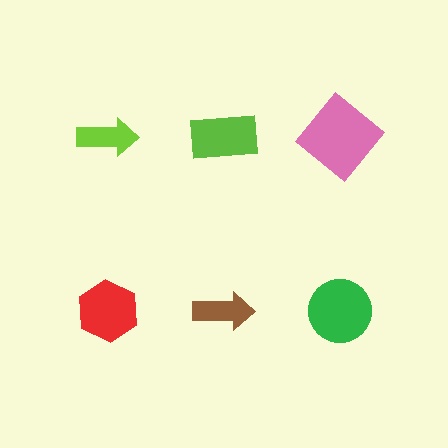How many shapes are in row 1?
3 shapes.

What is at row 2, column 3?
A green circle.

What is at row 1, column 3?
A pink diamond.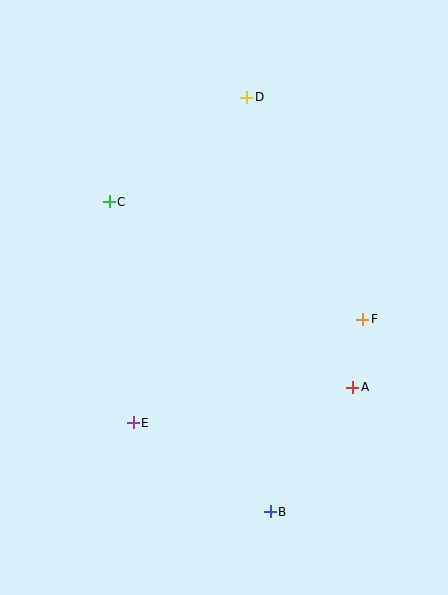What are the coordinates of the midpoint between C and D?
The midpoint between C and D is at (178, 150).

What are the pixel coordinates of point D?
Point D is at (247, 97).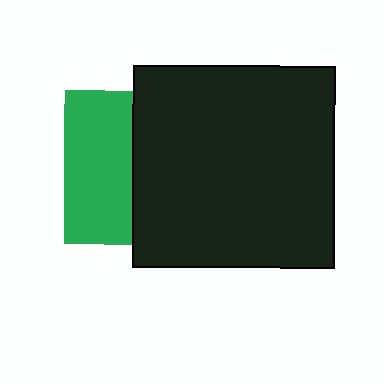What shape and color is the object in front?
The object in front is a black square.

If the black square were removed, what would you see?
You would see the complete green square.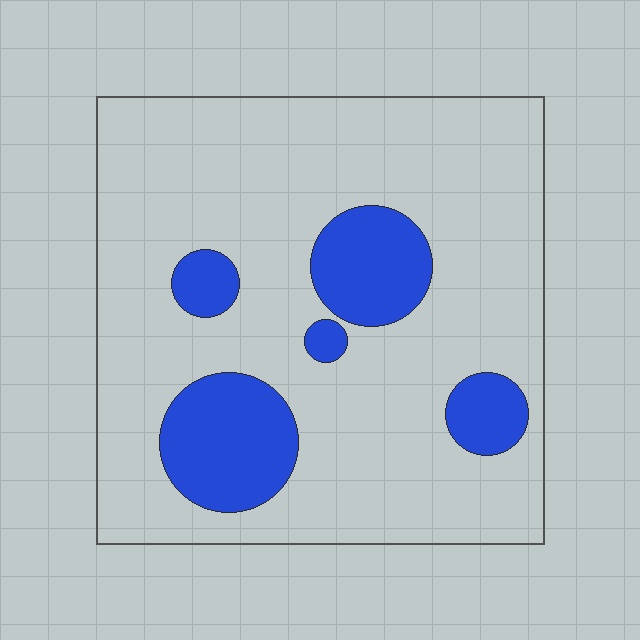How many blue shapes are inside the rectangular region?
5.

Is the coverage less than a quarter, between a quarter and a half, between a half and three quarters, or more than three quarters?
Less than a quarter.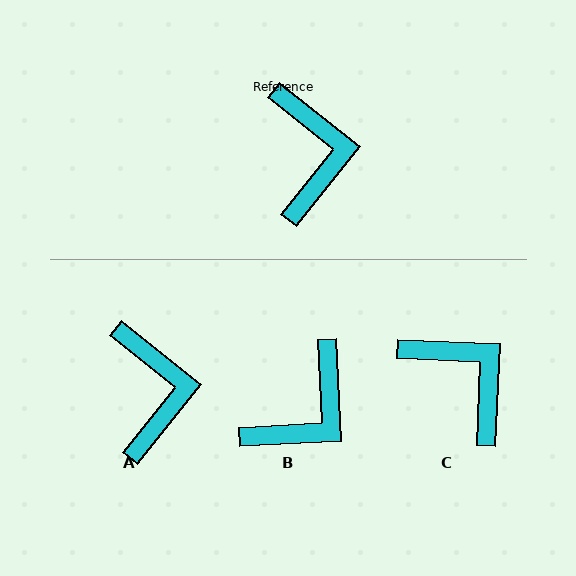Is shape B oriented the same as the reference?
No, it is off by about 49 degrees.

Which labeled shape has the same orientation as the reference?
A.